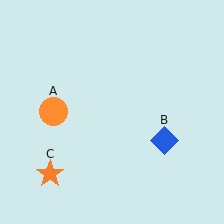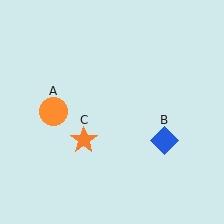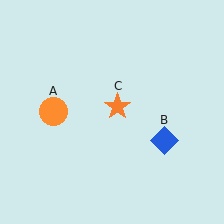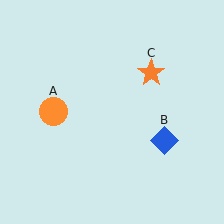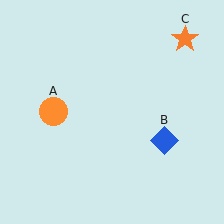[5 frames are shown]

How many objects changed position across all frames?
1 object changed position: orange star (object C).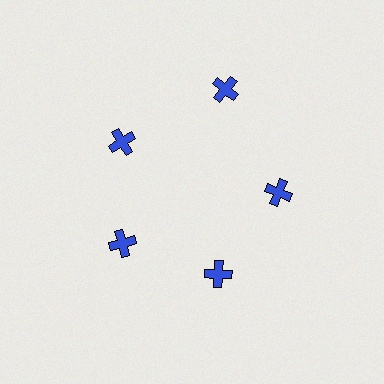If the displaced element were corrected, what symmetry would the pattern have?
It would have 5-fold rotational symmetry — the pattern would map onto itself every 72 degrees.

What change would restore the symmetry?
The symmetry would be restored by moving it inward, back onto the ring so that all 5 crosses sit at equal angles and equal distance from the center.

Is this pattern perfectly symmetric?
No. The 5 blue crosses are arranged in a ring, but one element near the 1 o'clock position is pushed outward from the center, breaking the 5-fold rotational symmetry.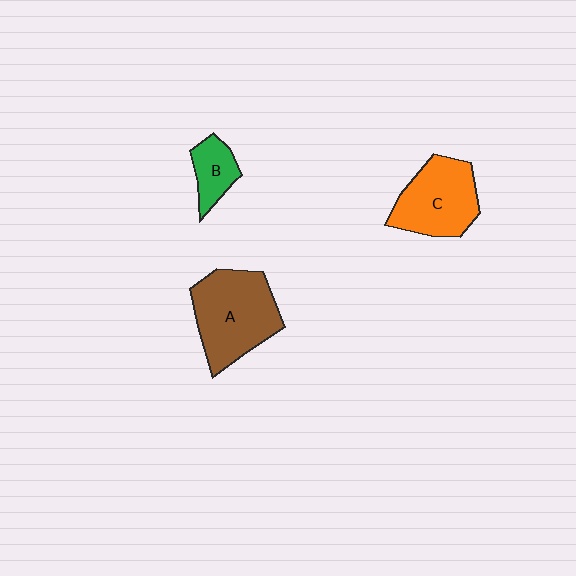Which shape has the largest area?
Shape A (brown).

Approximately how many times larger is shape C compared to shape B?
Approximately 2.2 times.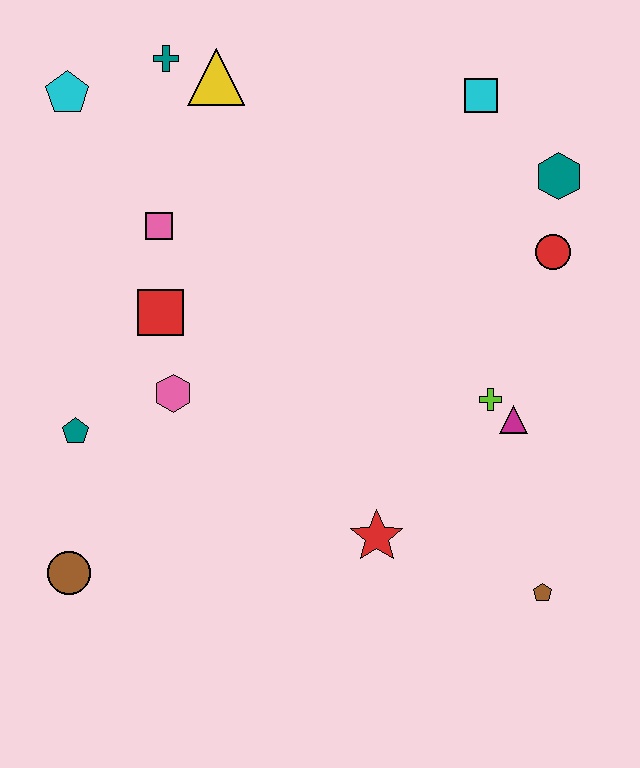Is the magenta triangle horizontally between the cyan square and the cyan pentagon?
No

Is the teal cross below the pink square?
No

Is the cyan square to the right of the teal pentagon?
Yes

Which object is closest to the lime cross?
The magenta triangle is closest to the lime cross.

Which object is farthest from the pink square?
The brown pentagon is farthest from the pink square.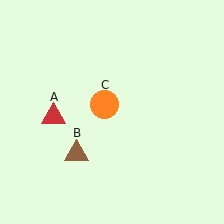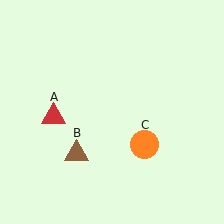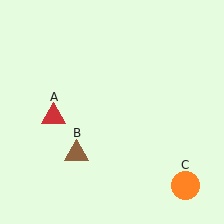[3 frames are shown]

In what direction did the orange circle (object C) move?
The orange circle (object C) moved down and to the right.